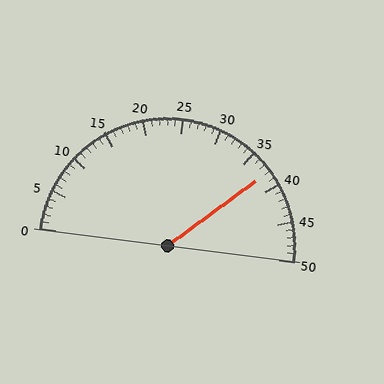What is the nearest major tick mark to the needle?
The nearest major tick mark is 40.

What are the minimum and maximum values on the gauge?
The gauge ranges from 0 to 50.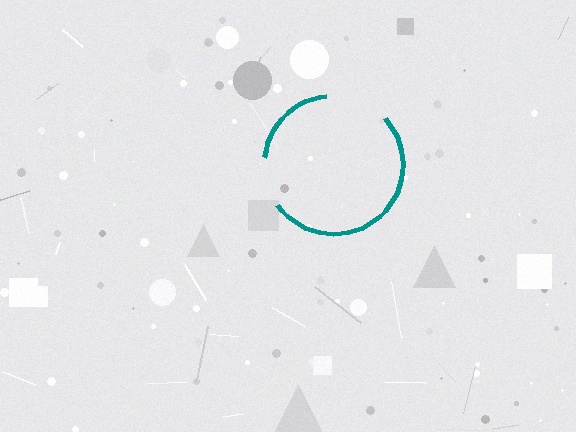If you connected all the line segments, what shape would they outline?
They would outline a circle.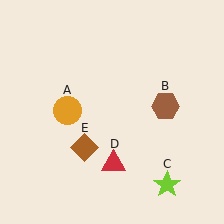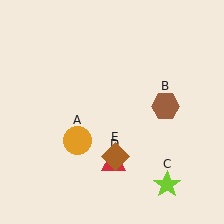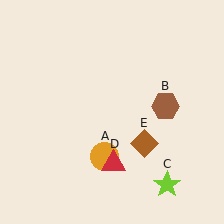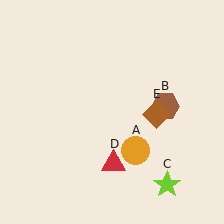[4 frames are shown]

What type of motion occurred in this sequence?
The orange circle (object A), brown diamond (object E) rotated counterclockwise around the center of the scene.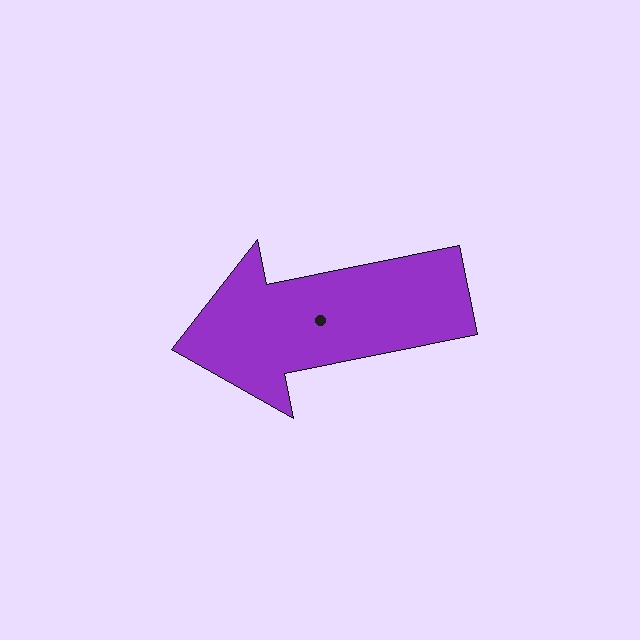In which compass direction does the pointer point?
West.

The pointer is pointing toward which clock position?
Roughly 9 o'clock.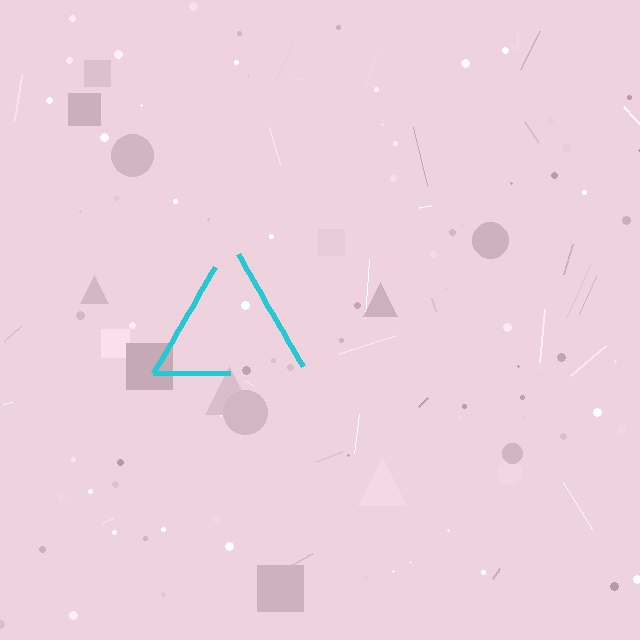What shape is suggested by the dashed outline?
The dashed outline suggests a triangle.